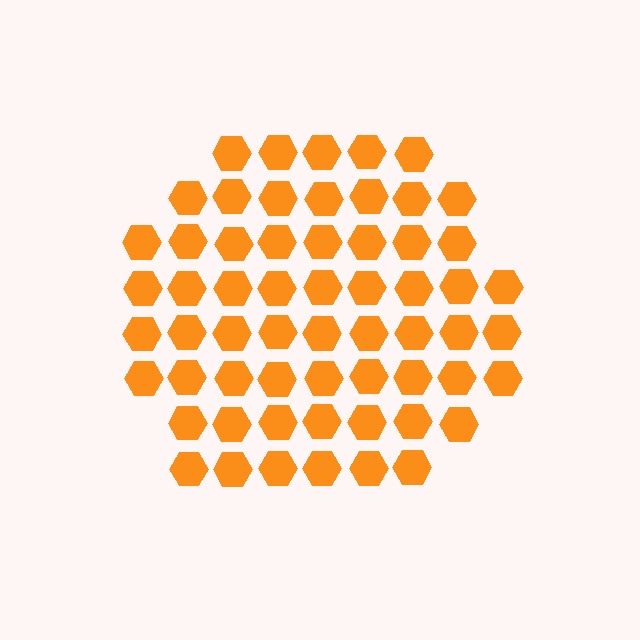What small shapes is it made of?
It is made of small hexagons.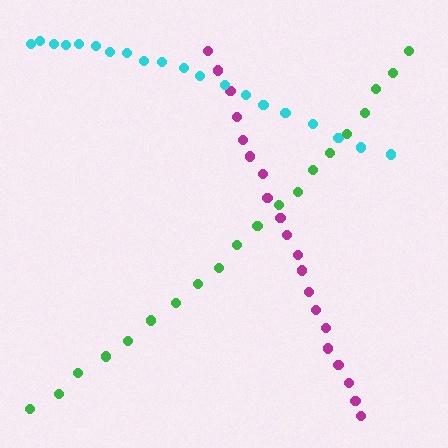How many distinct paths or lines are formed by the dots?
There are 3 distinct paths.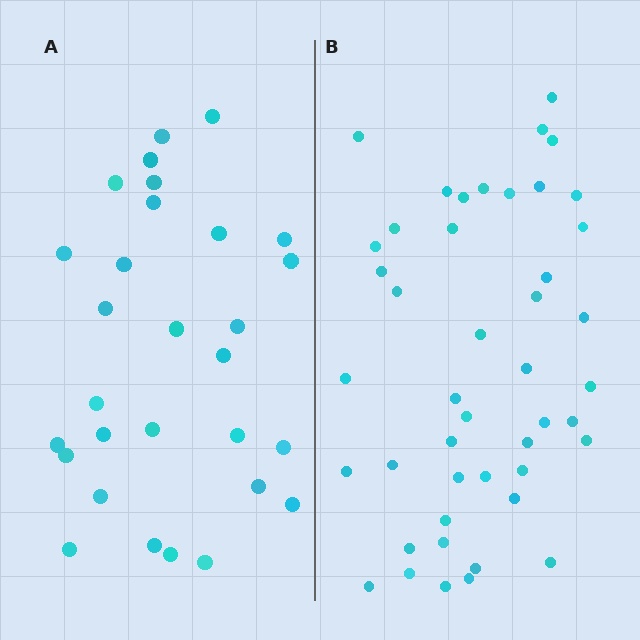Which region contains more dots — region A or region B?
Region B (the right region) has more dots.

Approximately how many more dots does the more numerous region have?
Region B has approximately 15 more dots than region A.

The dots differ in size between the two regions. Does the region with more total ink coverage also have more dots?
No. Region A has more total ink coverage because its dots are larger, but region B actually contains more individual dots. Total area can be misleading — the number of items is what matters here.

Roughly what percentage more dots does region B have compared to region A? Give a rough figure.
About 55% more.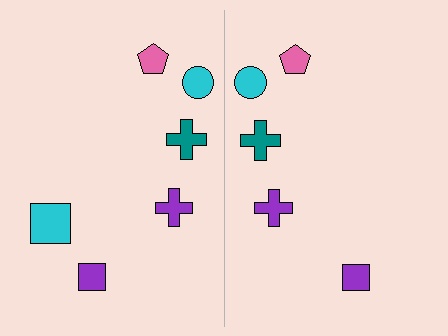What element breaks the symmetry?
A cyan square is missing from the right side.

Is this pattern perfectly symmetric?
No, the pattern is not perfectly symmetric. A cyan square is missing from the right side.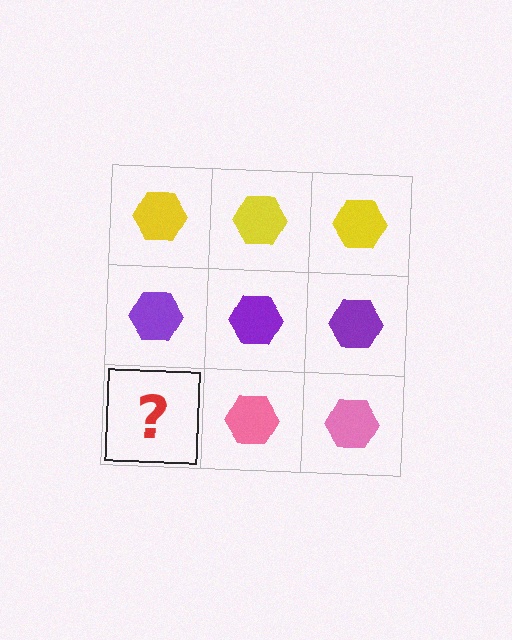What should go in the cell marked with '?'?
The missing cell should contain a pink hexagon.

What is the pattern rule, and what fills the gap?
The rule is that each row has a consistent color. The gap should be filled with a pink hexagon.